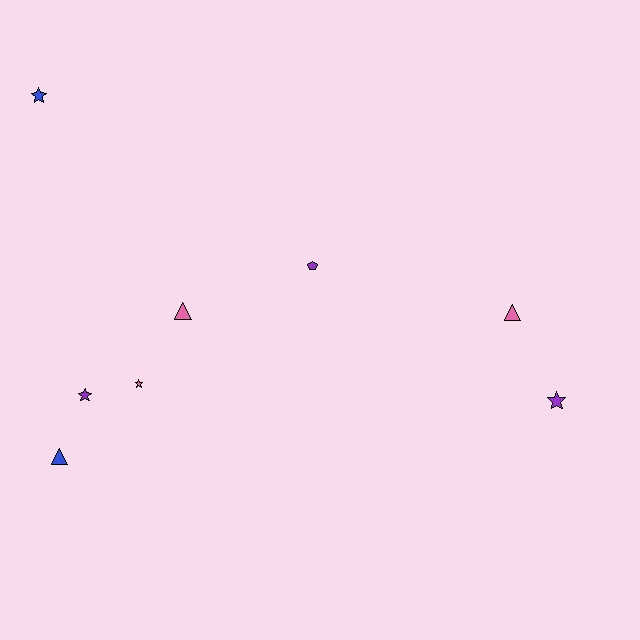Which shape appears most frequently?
Star, with 4 objects.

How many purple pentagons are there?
There is 1 purple pentagon.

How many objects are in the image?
There are 8 objects.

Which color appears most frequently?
Purple, with 3 objects.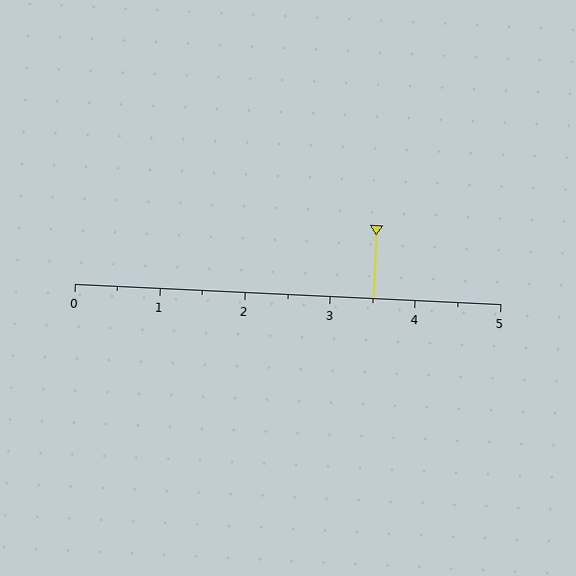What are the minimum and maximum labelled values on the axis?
The axis runs from 0 to 5.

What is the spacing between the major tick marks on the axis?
The major ticks are spaced 1 apart.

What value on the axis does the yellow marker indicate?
The marker indicates approximately 3.5.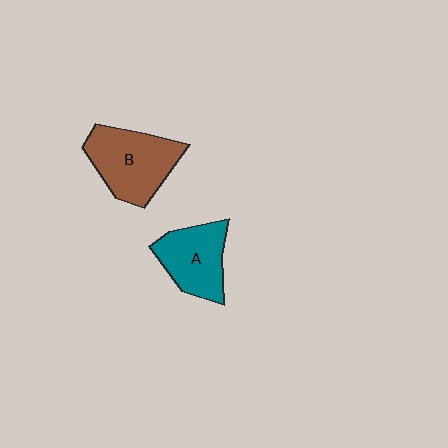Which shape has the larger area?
Shape B (brown).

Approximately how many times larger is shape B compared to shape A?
Approximately 1.2 times.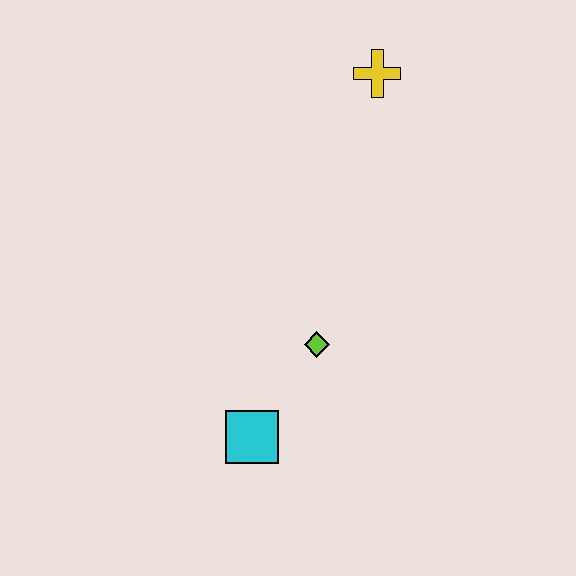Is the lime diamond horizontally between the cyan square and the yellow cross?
Yes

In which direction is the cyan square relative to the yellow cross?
The cyan square is below the yellow cross.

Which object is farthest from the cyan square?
The yellow cross is farthest from the cyan square.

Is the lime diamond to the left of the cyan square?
No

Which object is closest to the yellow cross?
The lime diamond is closest to the yellow cross.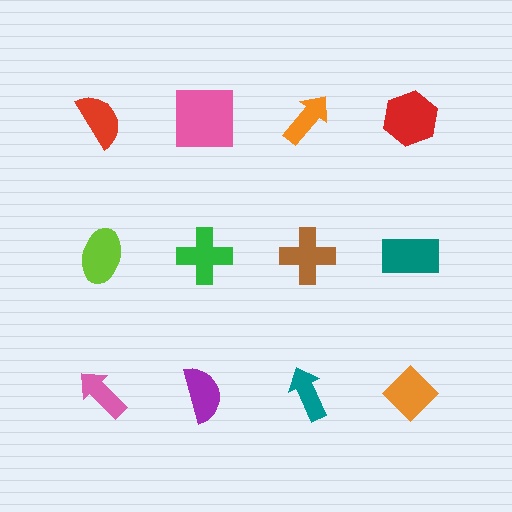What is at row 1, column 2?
A pink square.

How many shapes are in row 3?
4 shapes.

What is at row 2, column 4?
A teal rectangle.